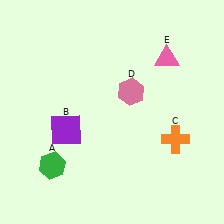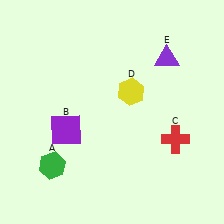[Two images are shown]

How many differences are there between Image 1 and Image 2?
There are 3 differences between the two images.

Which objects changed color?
C changed from orange to red. D changed from pink to yellow. E changed from pink to purple.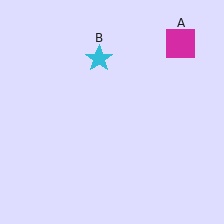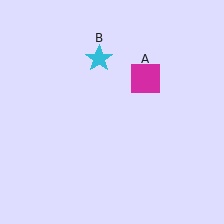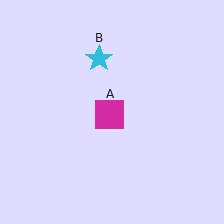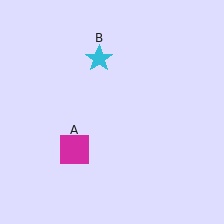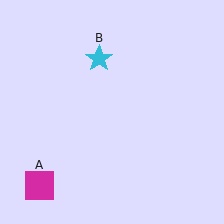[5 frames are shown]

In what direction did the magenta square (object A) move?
The magenta square (object A) moved down and to the left.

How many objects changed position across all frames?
1 object changed position: magenta square (object A).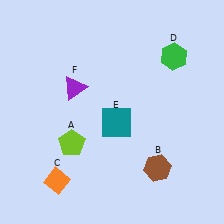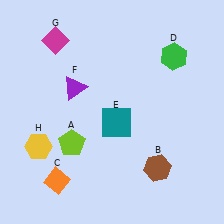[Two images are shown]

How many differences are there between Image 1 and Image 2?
There are 2 differences between the two images.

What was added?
A magenta diamond (G), a yellow hexagon (H) were added in Image 2.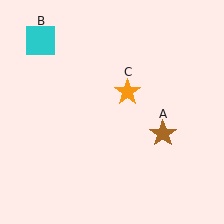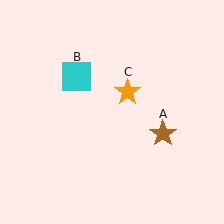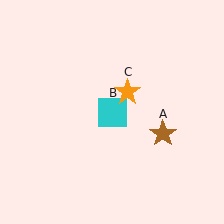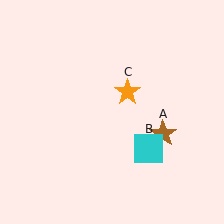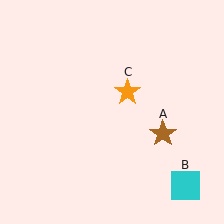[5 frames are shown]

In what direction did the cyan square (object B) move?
The cyan square (object B) moved down and to the right.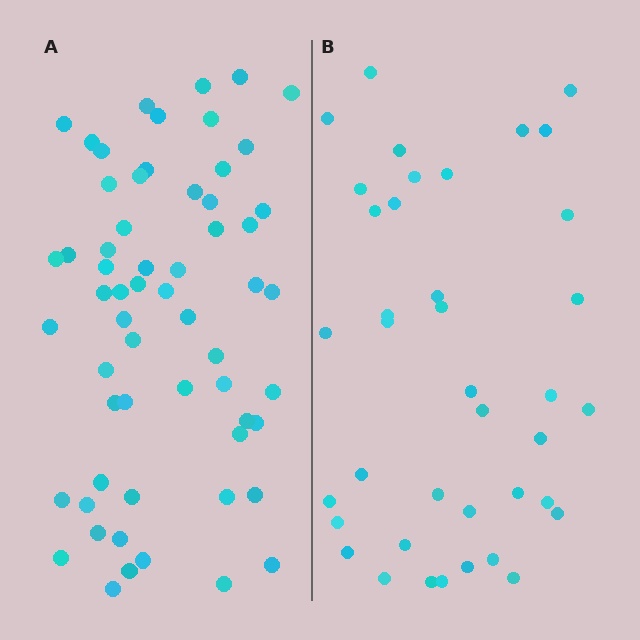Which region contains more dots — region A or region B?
Region A (the left region) has more dots.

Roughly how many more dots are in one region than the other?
Region A has approximately 20 more dots than region B.